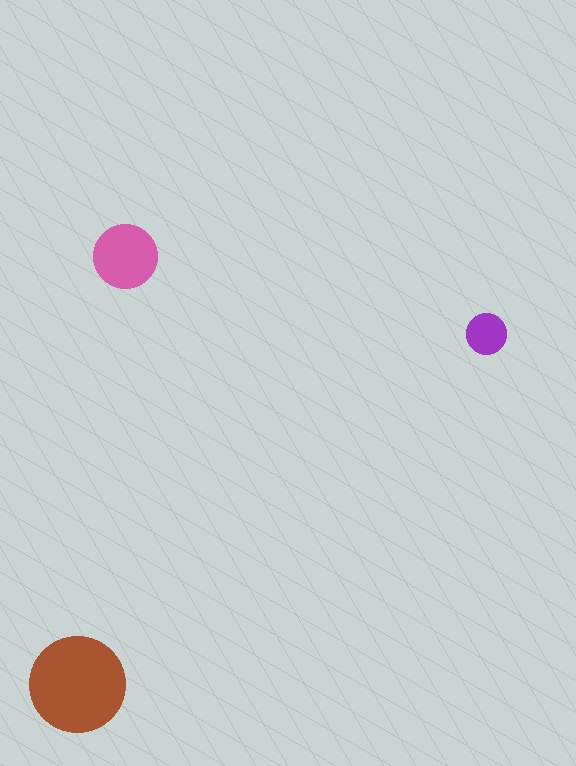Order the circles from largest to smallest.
the brown one, the pink one, the purple one.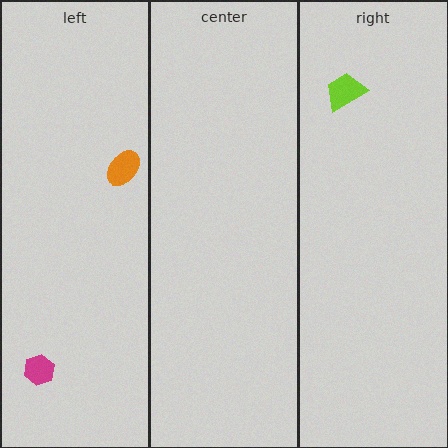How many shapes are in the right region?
1.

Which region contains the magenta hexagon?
The left region.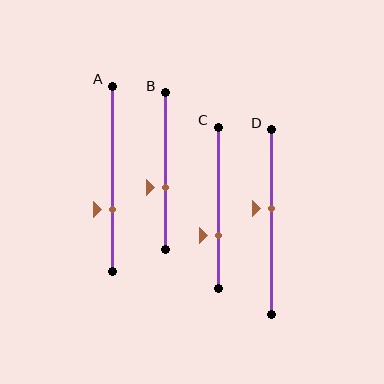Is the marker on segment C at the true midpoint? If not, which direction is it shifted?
No, the marker on segment C is shifted downward by about 17% of the segment length.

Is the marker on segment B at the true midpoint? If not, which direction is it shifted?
No, the marker on segment B is shifted downward by about 10% of the segment length.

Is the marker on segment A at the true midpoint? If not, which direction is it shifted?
No, the marker on segment A is shifted downward by about 16% of the segment length.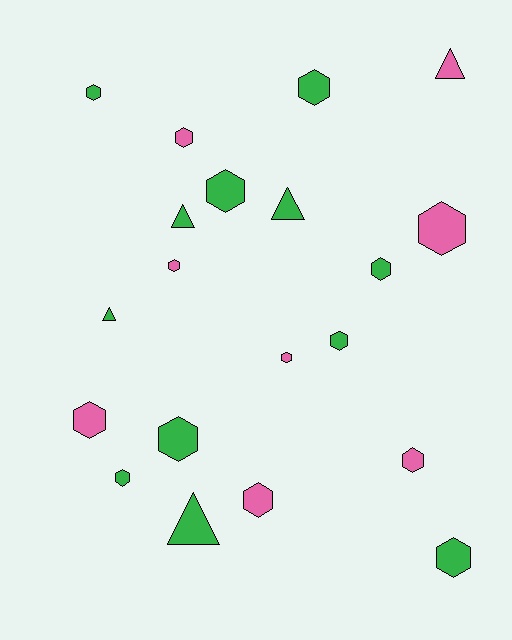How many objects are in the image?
There are 20 objects.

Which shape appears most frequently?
Hexagon, with 15 objects.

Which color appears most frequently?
Green, with 12 objects.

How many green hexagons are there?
There are 8 green hexagons.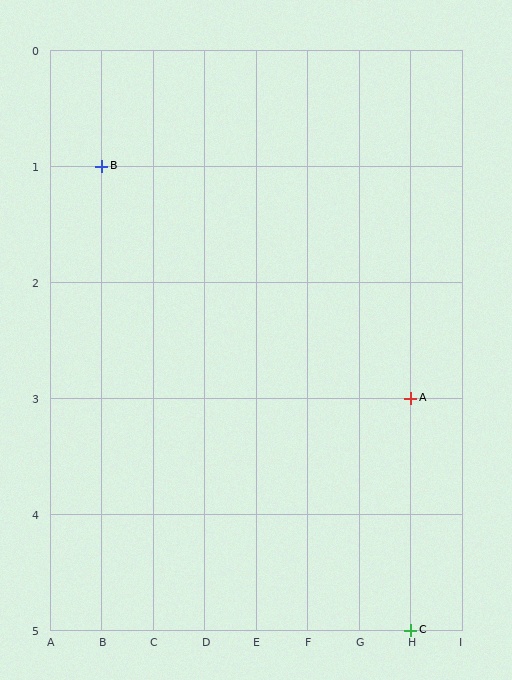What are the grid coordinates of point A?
Point A is at grid coordinates (H, 3).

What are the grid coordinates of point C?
Point C is at grid coordinates (H, 5).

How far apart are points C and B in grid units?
Points C and B are 6 columns and 4 rows apart (about 7.2 grid units diagonally).